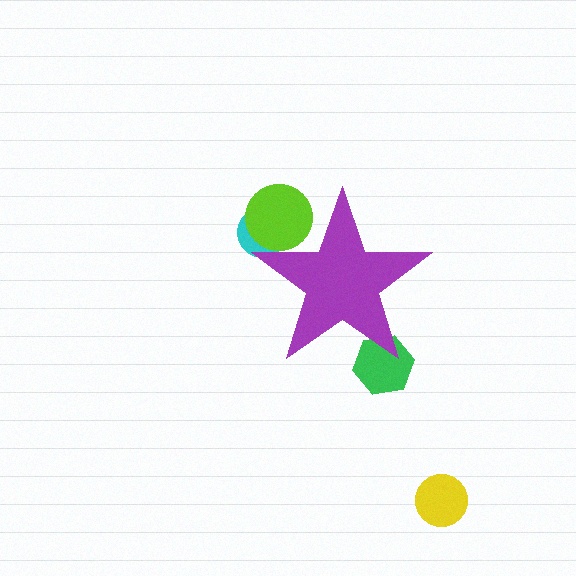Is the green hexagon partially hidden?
Yes, the green hexagon is partially hidden behind the purple star.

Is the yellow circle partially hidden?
No, the yellow circle is fully visible.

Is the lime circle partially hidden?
Yes, the lime circle is partially hidden behind the purple star.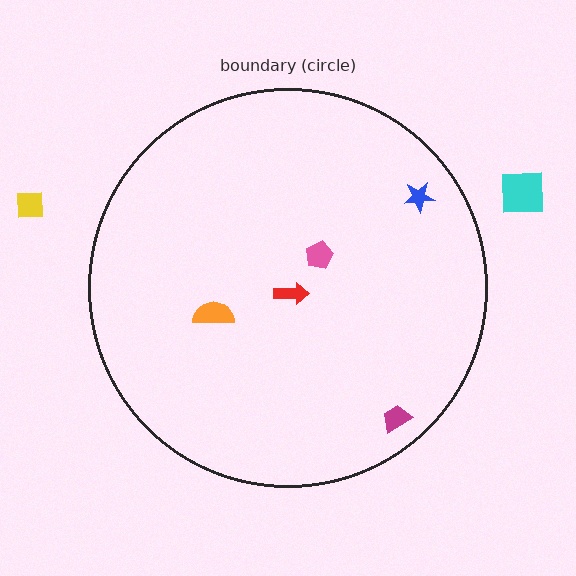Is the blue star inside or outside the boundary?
Inside.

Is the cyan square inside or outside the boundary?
Outside.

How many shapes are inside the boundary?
5 inside, 2 outside.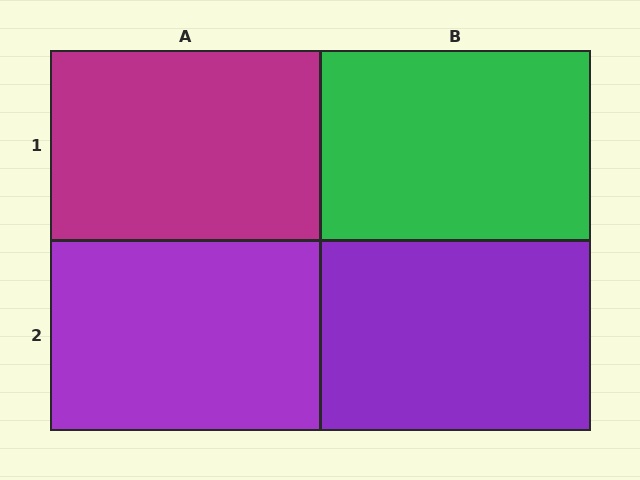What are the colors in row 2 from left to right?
Purple, purple.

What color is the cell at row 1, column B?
Green.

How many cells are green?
1 cell is green.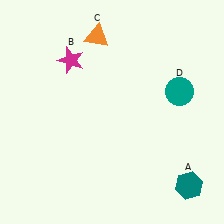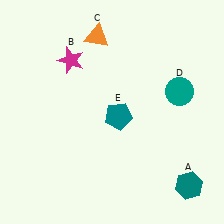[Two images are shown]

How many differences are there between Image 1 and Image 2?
There is 1 difference between the two images.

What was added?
A teal pentagon (E) was added in Image 2.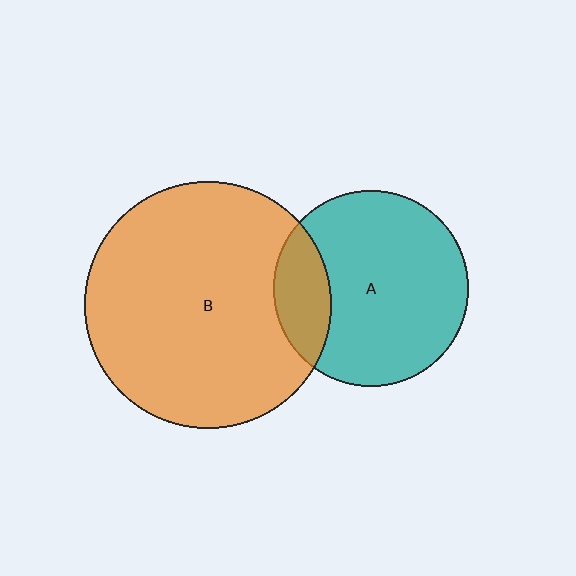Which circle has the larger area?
Circle B (orange).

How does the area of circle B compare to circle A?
Approximately 1.6 times.